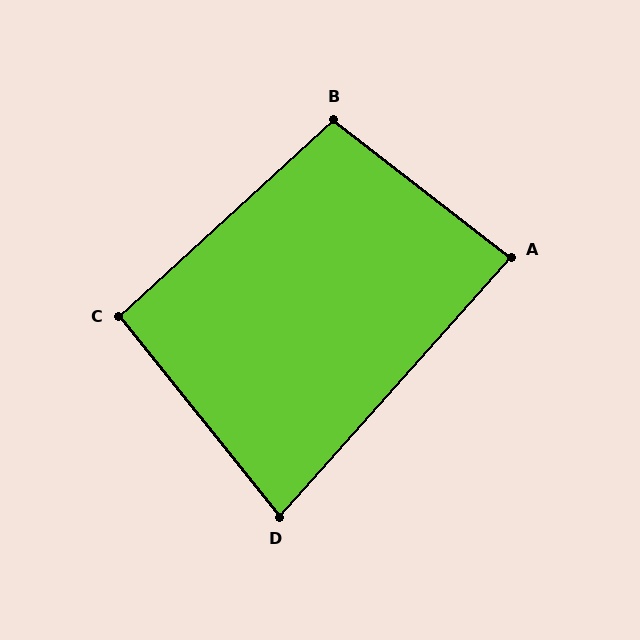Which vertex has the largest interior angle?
B, at approximately 100 degrees.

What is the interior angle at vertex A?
Approximately 86 degrees (approximately right).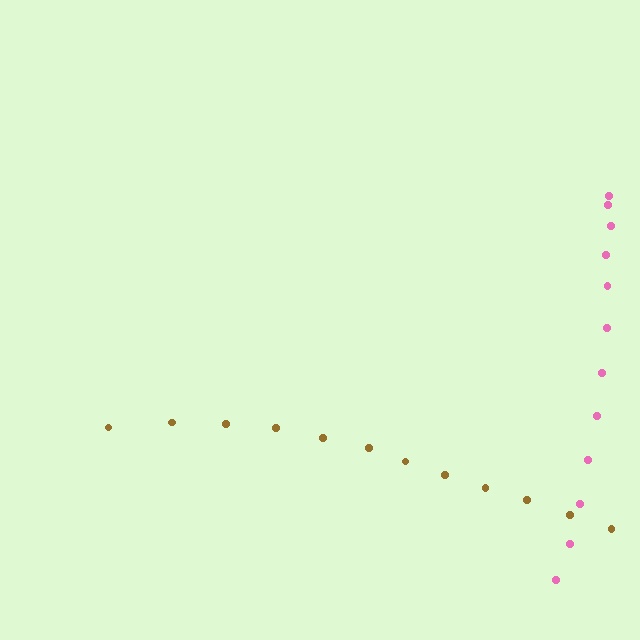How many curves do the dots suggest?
There are 2 distinct paths.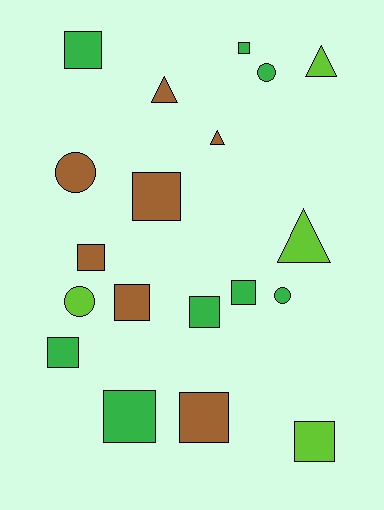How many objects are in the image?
There are 19 objects.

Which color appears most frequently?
Green, with 8 objects.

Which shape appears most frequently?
Square, with 11 objects.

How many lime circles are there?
There is 1 lime circle.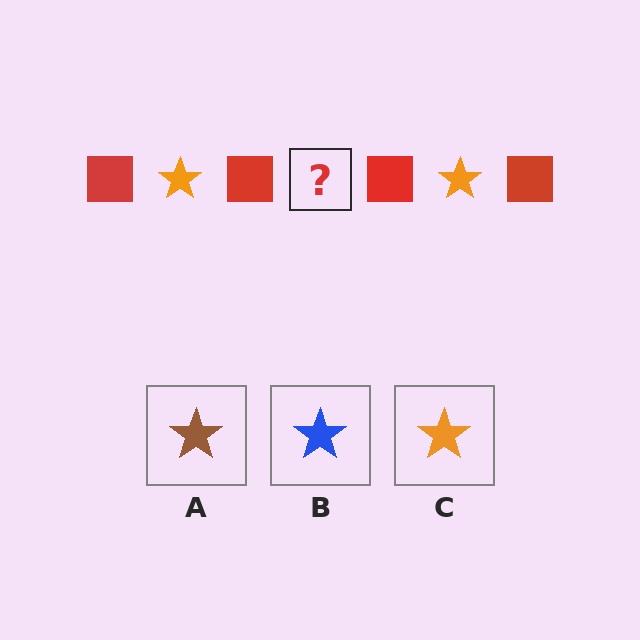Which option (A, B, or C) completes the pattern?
C.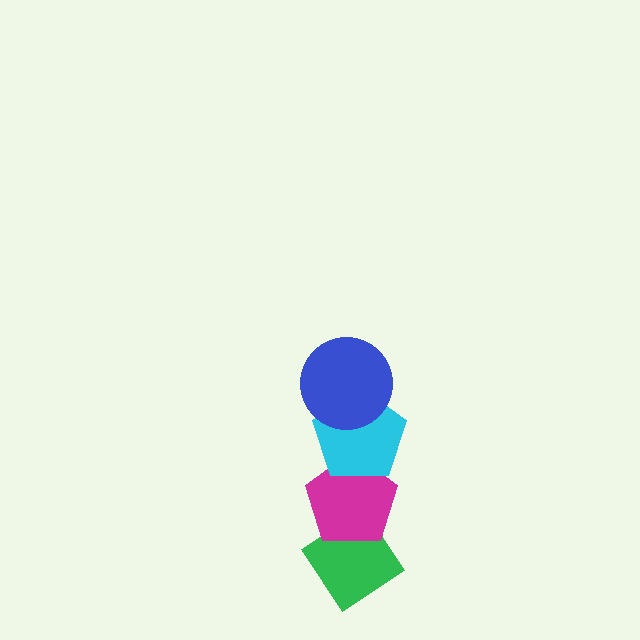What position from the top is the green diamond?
The green diamond is 4th from the top.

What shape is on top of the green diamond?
The magenta pentagon is on top of the green diamond.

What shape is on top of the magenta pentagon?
The cyan pentagon is on top of the magenta pentagon.